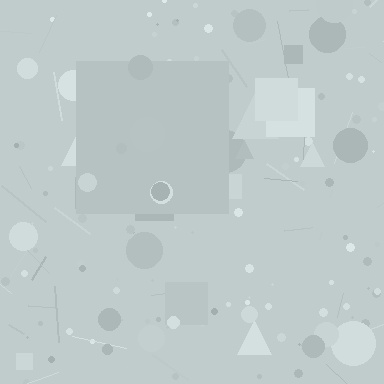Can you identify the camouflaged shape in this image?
The camouflaged shape is a square.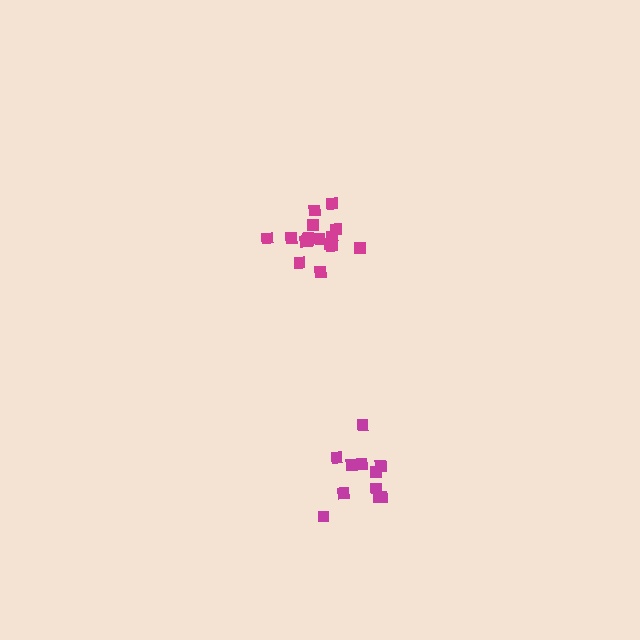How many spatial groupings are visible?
There are 2 spatial groupings.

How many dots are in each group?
Group 1: 17 dots, Group 2: 11 dots (28 total).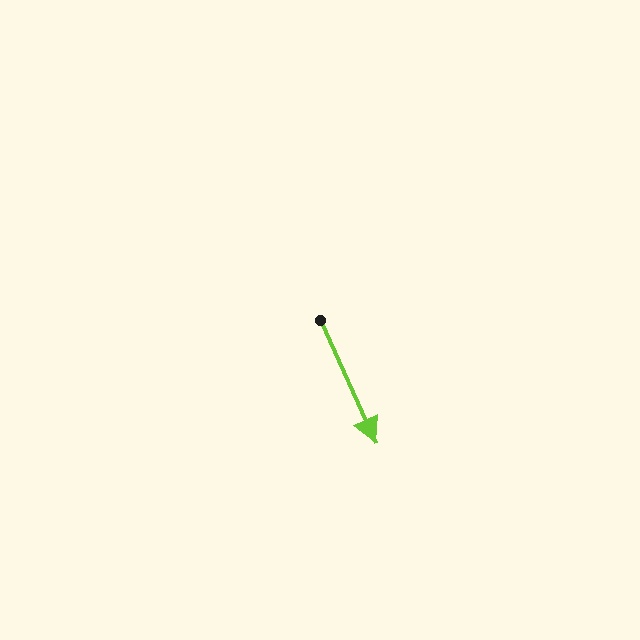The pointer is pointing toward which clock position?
Roughly 5 o'clock.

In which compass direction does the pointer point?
Southeast.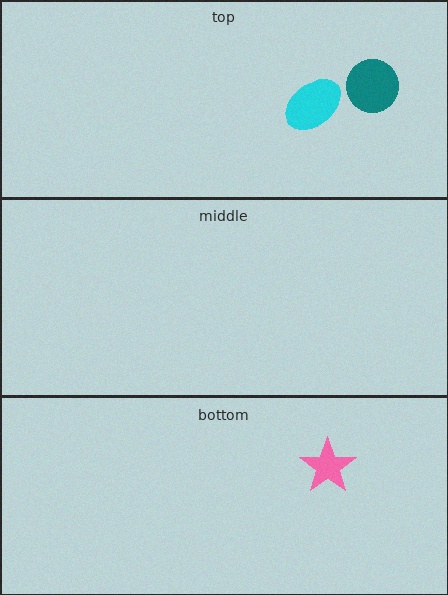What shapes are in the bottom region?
The pink star.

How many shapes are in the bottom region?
1.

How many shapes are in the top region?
2.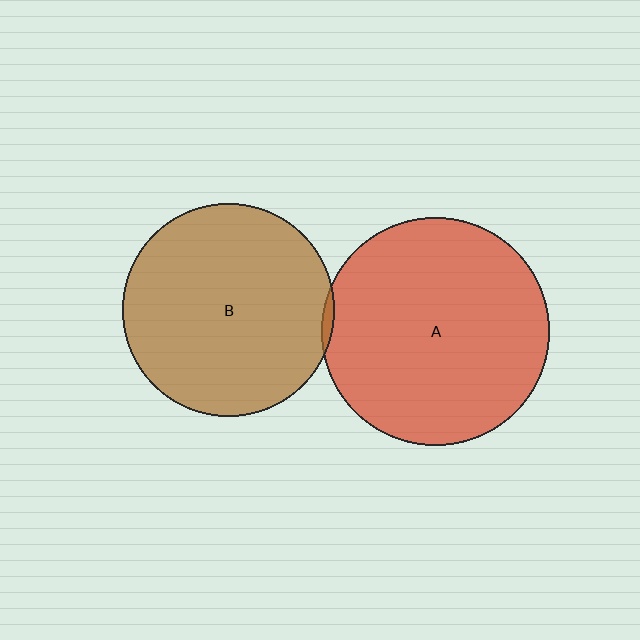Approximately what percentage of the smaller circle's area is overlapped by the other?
Approximately 5%.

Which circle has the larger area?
Circle A (red).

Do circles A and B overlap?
Yes.